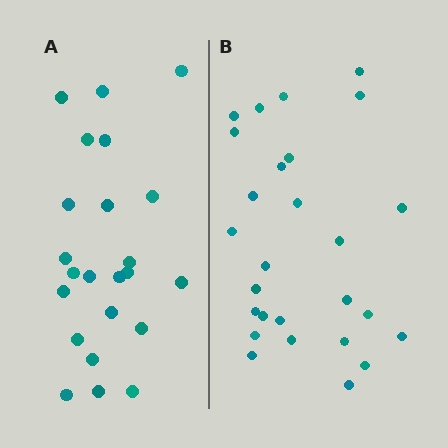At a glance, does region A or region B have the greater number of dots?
Region B (the right region) has more dots.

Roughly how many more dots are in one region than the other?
Region B has about 4 more dots than region A.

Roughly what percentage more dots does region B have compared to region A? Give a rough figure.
About 15% more.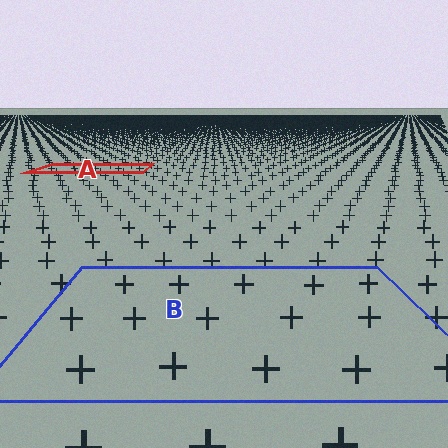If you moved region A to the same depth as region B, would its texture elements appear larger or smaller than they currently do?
They would appear larger. At a closer depth, the same texture elements are projected at a bigger on-screen size.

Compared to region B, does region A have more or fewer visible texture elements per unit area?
Region A has more texture elements per unit area — they are packed more densely because it is farther away.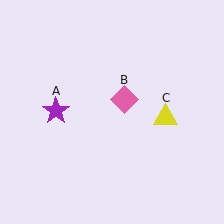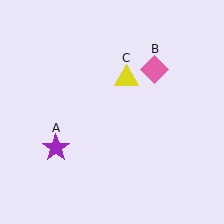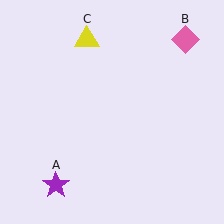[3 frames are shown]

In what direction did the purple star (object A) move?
The purple star (object A) moved down.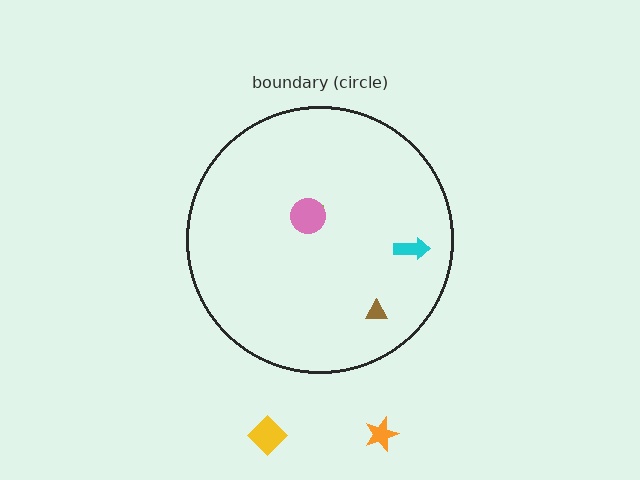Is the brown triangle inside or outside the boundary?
Inside.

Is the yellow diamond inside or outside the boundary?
Outside.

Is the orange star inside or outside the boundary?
Outside.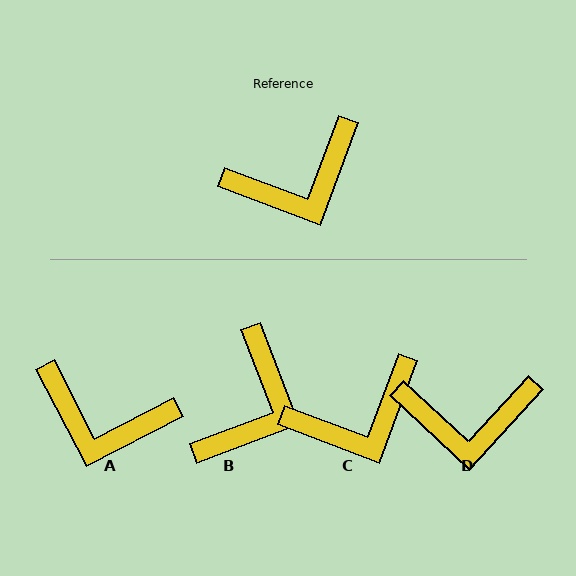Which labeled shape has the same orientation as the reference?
C.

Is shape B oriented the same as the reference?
No, it is off by about 41 degrees.